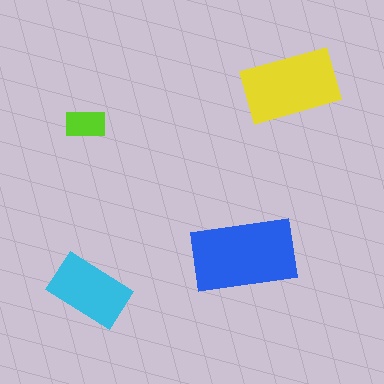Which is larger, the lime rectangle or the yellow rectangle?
The yellow one.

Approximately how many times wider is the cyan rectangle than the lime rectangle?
About 2 times wider.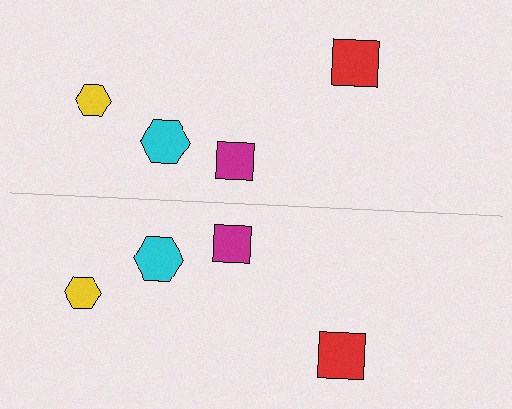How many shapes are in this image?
There are 8 shapes in this image.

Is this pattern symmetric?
Yes, this pattern has bilateral (reflection) symmetry.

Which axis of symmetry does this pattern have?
The pattern has a horizontal axis of symmetry running through the center of the image.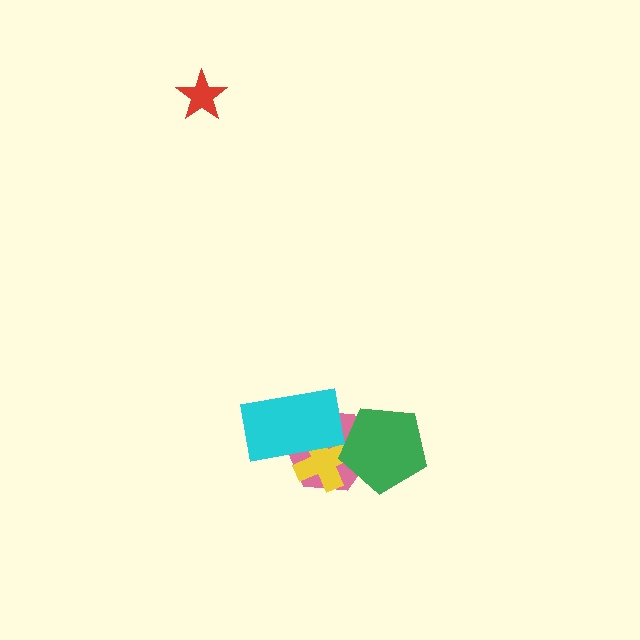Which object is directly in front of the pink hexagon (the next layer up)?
The yellow cross is directly in front of the pink hexagon.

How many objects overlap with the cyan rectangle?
2 objects overlap with the cyan rectangle.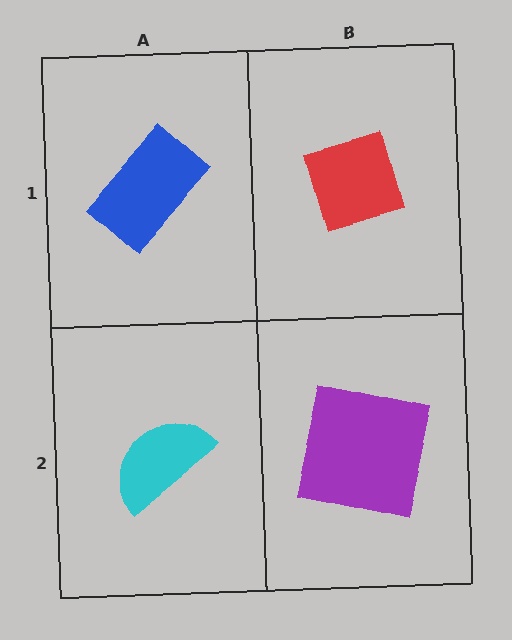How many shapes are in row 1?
2 shapes.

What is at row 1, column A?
A blue rectangle.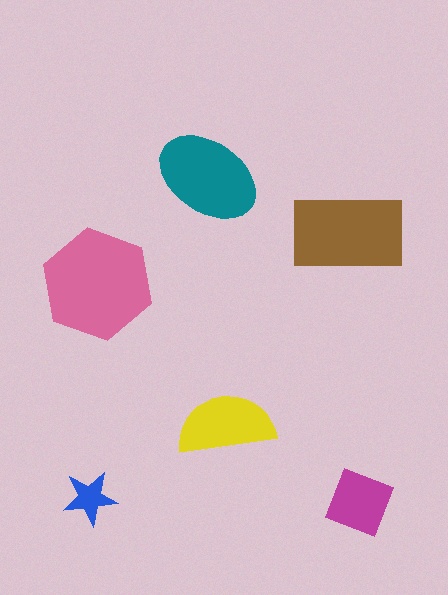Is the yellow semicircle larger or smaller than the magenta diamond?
Larger.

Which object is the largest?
The pink hexagon.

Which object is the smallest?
The blue star.